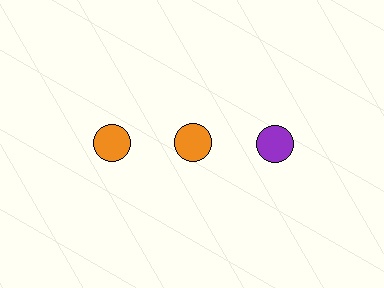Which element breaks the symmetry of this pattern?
The purple circle in the top row, center column breaks the symmetry. All other shapes are orange circles.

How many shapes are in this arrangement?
There are 3 shapes arranged in a grid pattern.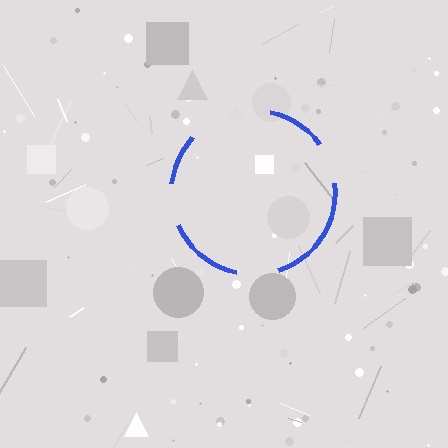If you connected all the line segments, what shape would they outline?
They would outline a circle.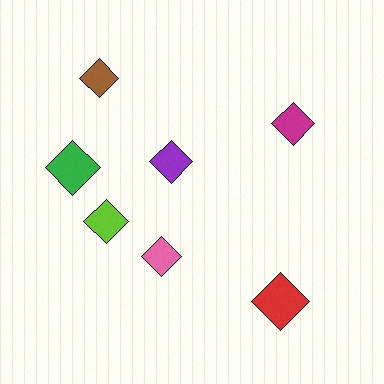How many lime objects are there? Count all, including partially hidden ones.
There is 1 lime object.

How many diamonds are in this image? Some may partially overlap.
There are 7 diamonds.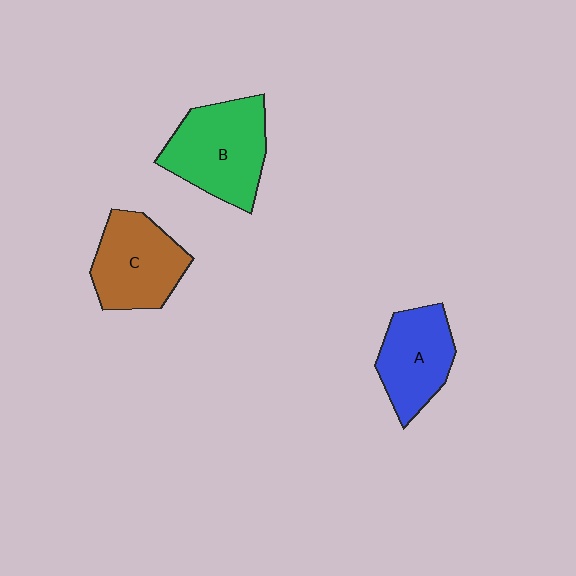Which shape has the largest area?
Shape B (green).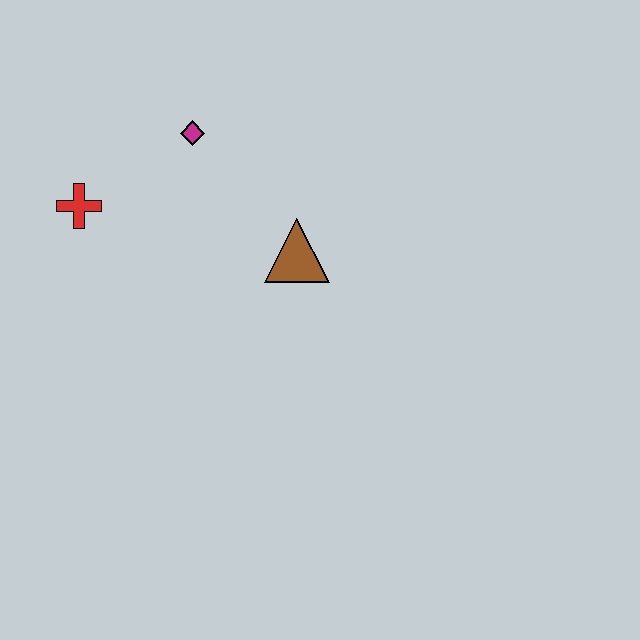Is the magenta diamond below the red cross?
No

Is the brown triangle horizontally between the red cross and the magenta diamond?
No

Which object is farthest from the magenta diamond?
The brown triangle is farthest from the magenta diamond.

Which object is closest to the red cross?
The magenta diamond is closest to the red cross.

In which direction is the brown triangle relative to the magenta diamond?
The brown triangle is below the magenta diamond.